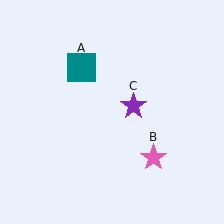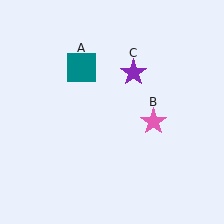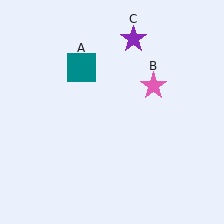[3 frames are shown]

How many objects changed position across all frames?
2 objects changed position: pink star (object B), purple star (object C).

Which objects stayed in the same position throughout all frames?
Teal square (object A) remained stationary.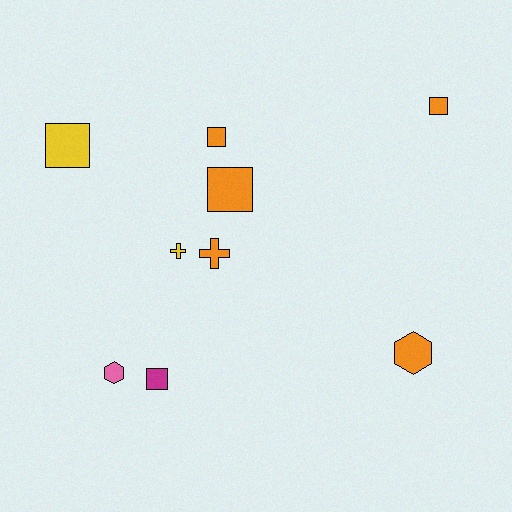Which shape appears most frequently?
Square, with 5 objects.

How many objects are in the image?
There are 9 objects.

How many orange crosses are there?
There is 1 orange cross.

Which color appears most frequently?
Orange, with 5 objects.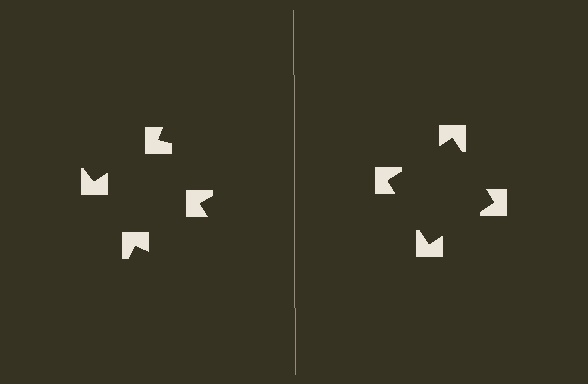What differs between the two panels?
The notched squares are positioned identically on both sides; only the wedge orientations differ. On the right they align to a square; on the left they are misaligned.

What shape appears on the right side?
An illusory square.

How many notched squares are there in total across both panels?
8 — 4 on each side.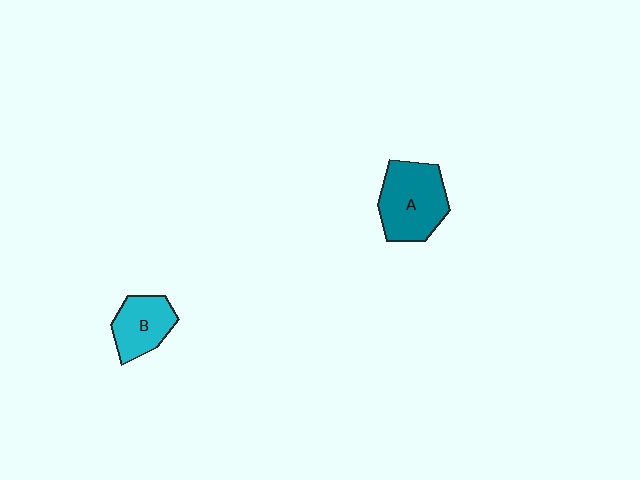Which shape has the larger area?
Shape A (teal).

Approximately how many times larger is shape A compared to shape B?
Approximately 1.5 times.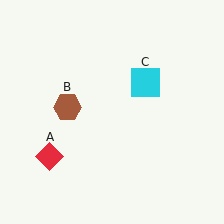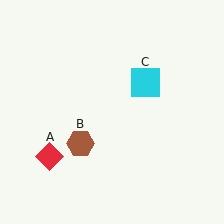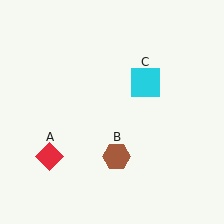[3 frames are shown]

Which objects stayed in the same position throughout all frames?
Red diamond (object A) and cyan square (object C) remained stationary.